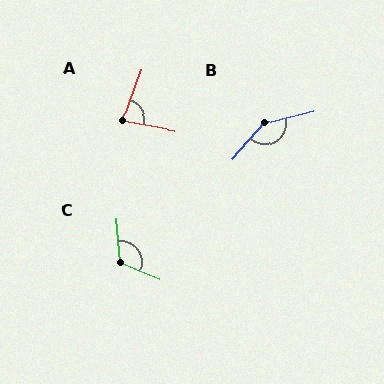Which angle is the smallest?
A, at approximately 80 degrees.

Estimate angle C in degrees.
Approximately 117 degrees.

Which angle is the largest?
B, at approximately 146 degrees.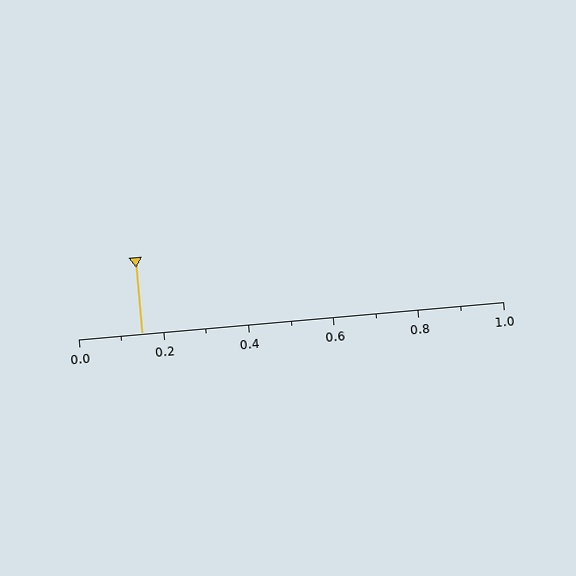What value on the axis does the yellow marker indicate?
The marker indicates approximately 0.15.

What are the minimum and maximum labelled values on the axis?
The axis runs from 0.0 to 1.0.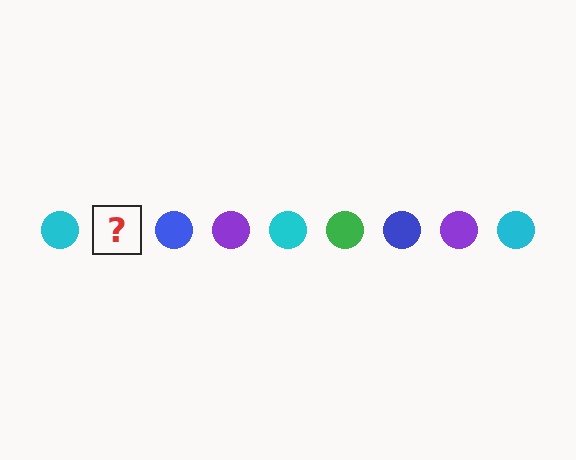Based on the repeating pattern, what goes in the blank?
The blank should be a green circle.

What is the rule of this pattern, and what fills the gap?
The rule is that the pattern cycles through cyan, green, blue, purple circles. The gap should be filled with a green circle.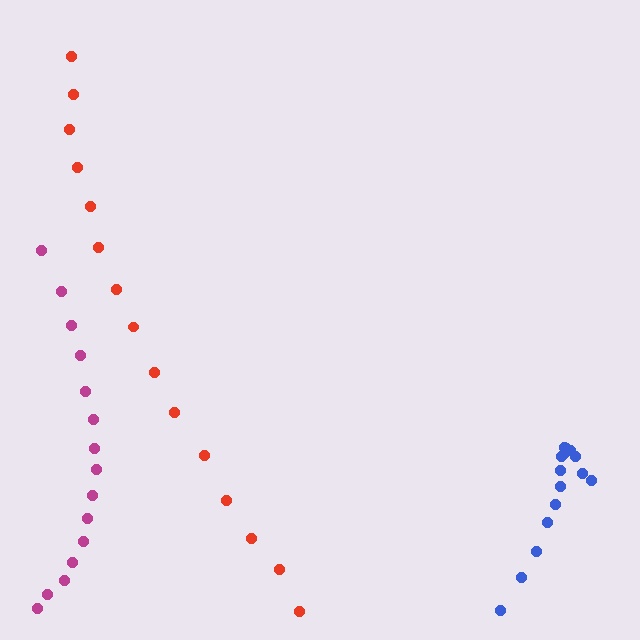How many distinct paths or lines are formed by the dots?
There are 3 distinct paths.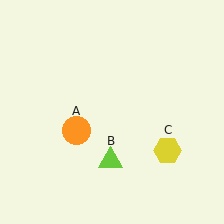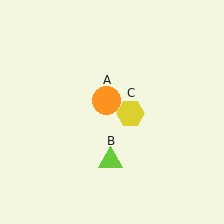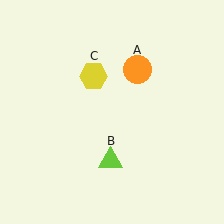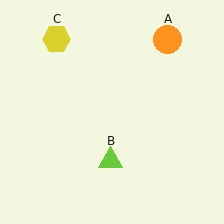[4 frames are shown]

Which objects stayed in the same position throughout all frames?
Lime triangle (object B) remained stationary.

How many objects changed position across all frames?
2 objects changed position: orange circle (object A), yellow hexagon (object C).